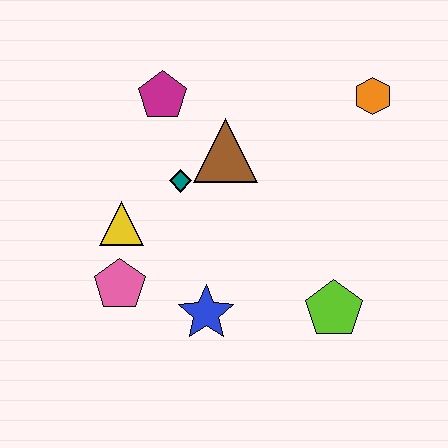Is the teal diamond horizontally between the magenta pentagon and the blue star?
Yes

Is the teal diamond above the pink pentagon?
Yes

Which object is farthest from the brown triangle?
The lime pentagon is farthest from the brown triangle.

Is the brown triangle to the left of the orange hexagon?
Yes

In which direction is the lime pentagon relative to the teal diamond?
The lime pentagon is to the right of the teal diamond.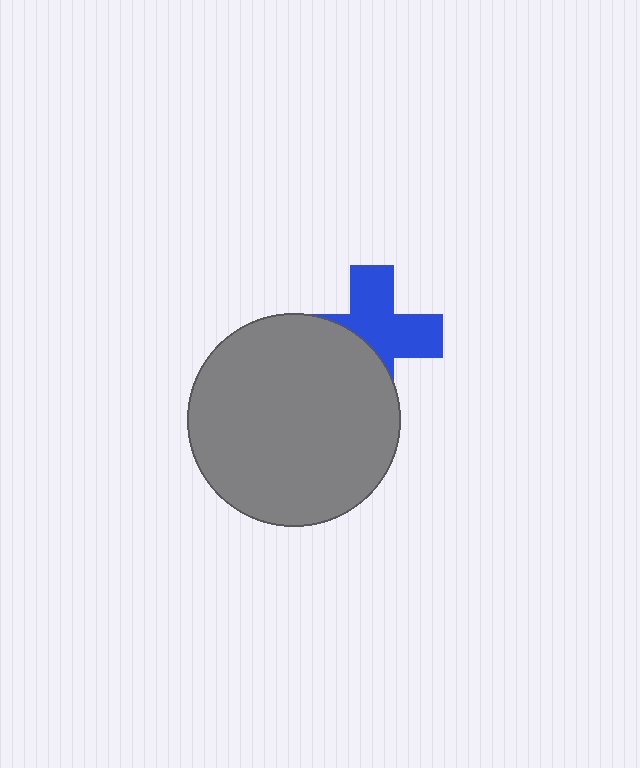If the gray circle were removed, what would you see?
You would see the complete blue cross.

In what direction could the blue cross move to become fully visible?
The blue cross could move toward the upper-right. That would shift it out from behind the gray circle entirely.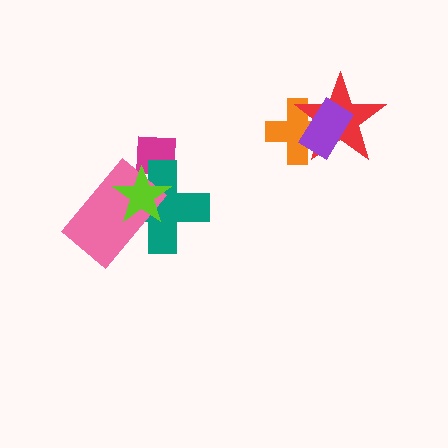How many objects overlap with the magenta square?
2 objects overlap with the magenta square.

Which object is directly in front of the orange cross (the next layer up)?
The red star is directly in front of the orange cross.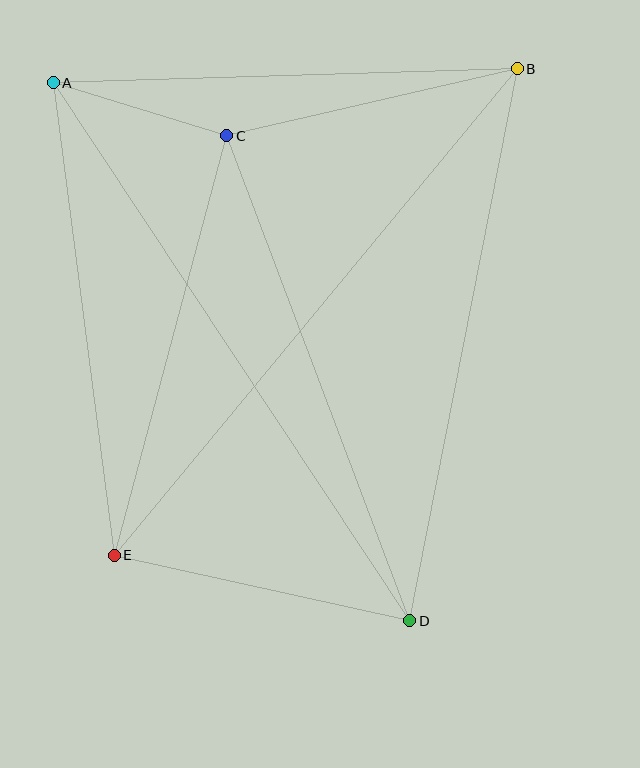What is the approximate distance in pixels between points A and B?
The distance between A and B is approximately 464 pixels.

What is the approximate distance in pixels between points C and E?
The distance between C and E is approximately 434 pixels.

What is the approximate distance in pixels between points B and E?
The distance between B and E is approximately 632 pixels.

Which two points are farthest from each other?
Points A and D are farthest from each other.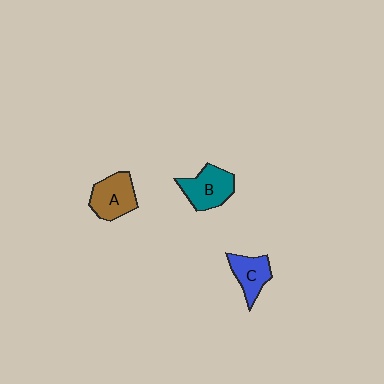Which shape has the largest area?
Shape B (teal).